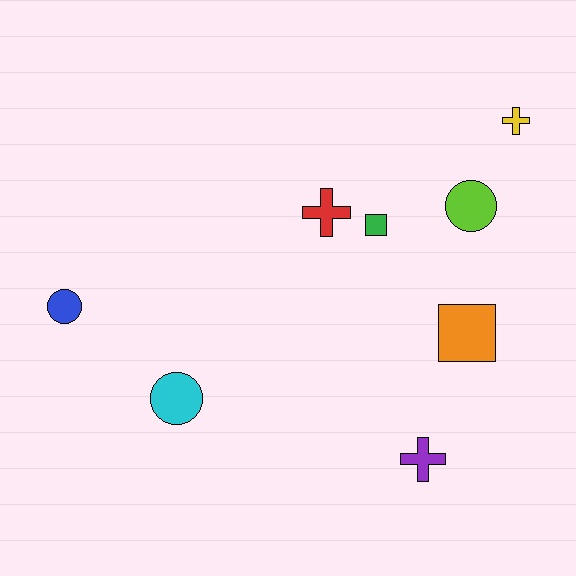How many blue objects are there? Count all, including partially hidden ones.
There is 1 blue object.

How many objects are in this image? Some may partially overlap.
There are 8 objects.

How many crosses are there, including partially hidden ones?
There are 3 crosses.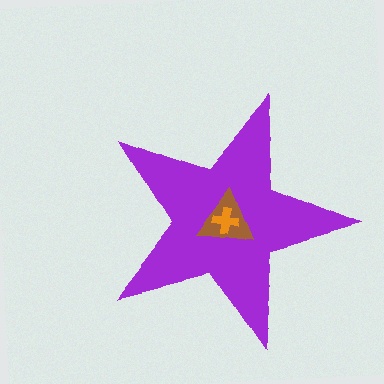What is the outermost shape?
The purple star.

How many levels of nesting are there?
3.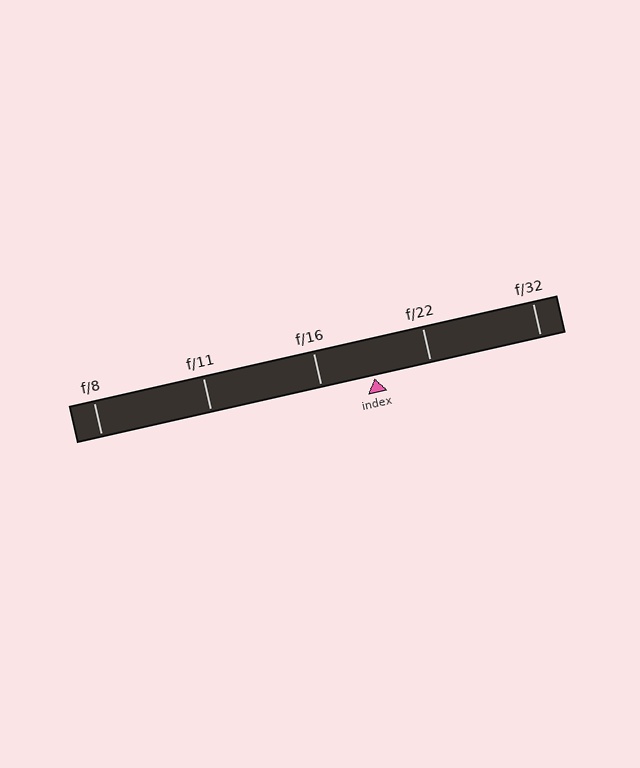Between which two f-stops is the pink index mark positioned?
The index mark is between f/16 and f/22.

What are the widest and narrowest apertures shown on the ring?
The widest aperture shown is f/8 and the narrowest is f/32.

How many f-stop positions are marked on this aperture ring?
There are 5 f-stop positions marked.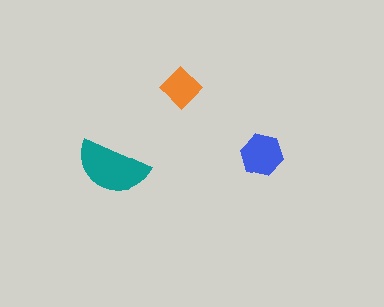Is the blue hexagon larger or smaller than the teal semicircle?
Smaller.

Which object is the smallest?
The orange diamond.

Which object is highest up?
The orange diamond is topmost.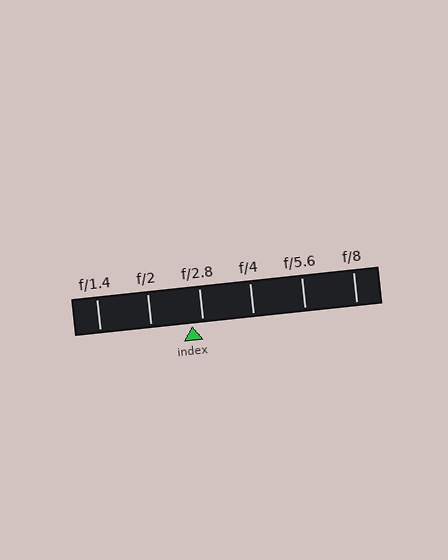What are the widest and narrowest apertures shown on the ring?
The widest aperture shown is f/1.4 and the narrowest is f/8.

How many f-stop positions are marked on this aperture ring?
There are 6 f-stop positions marked.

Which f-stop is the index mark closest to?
The index mark is closest to f/2.8.